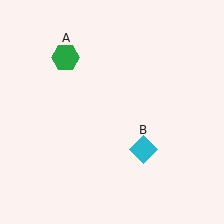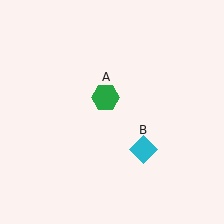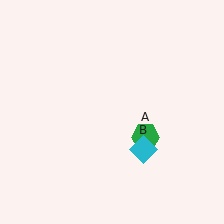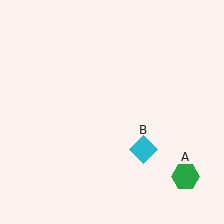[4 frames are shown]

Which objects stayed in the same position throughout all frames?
Cyan diamond (object B) remained stationary.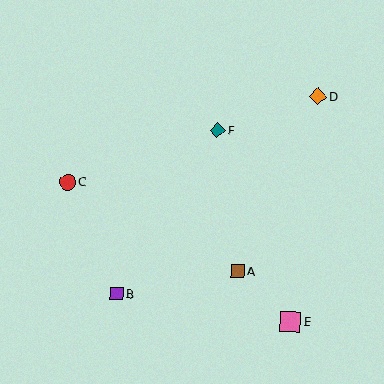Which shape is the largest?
The pink square (labeled E) is the largest.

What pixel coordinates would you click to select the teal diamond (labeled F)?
Click at (218, 130) to select the teal diamond F.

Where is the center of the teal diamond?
The center of the teal diamond is at (218, 130).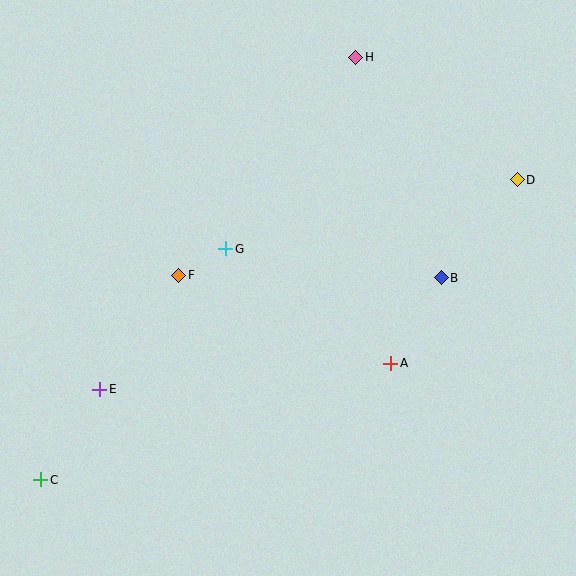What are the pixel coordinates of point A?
Point A is at (391, 363).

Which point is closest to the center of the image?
Point G at (226, 249) is closest to the center.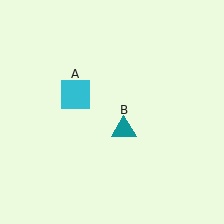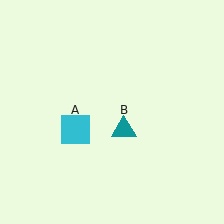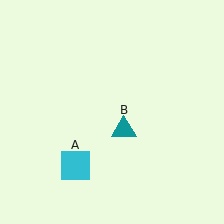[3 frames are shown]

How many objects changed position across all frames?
1 object changed position: cyan square (object A).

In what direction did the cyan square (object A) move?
The cyan square (object A) moved down.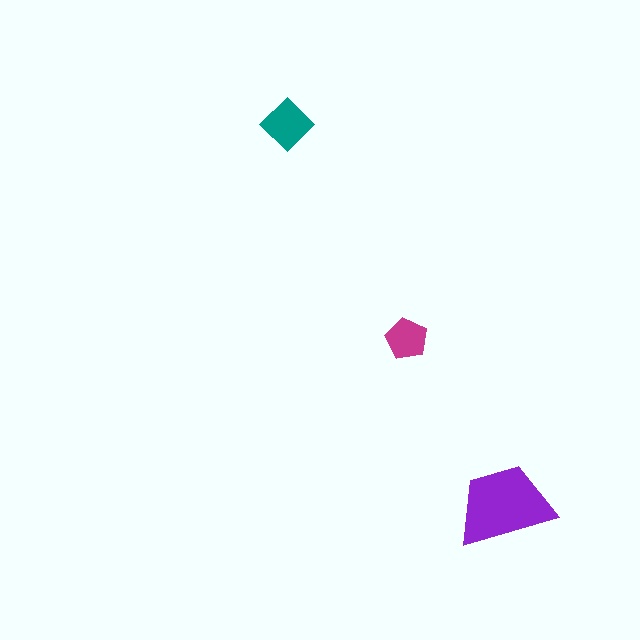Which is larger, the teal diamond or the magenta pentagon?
The teal diamond.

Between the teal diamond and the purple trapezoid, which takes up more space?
The purple trapezoid.